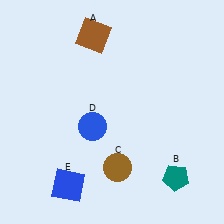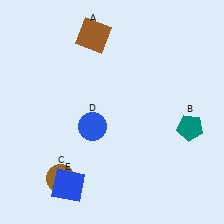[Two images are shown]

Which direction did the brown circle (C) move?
The brown circle (C) moved left.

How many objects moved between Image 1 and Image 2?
2 objects moved between the two images.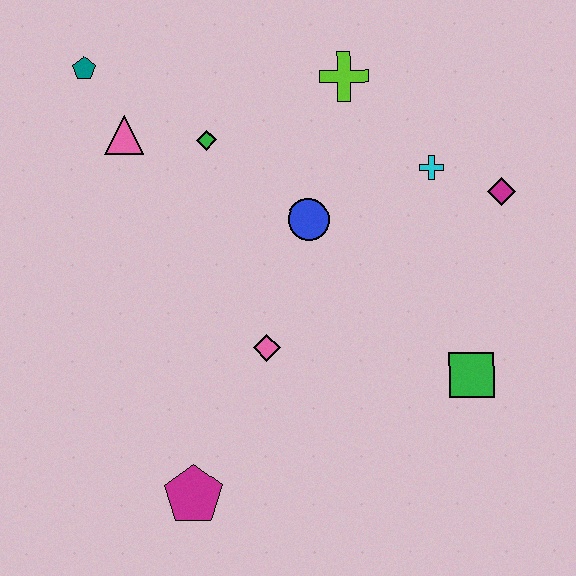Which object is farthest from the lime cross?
The magenta pentagon is farthest from the lime cross.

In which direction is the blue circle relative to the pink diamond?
The blue circle is above the pink diamond.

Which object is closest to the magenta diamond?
The cyan cross is closest to the magenta diamond.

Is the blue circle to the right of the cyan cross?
No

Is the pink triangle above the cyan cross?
Yes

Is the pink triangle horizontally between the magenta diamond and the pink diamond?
No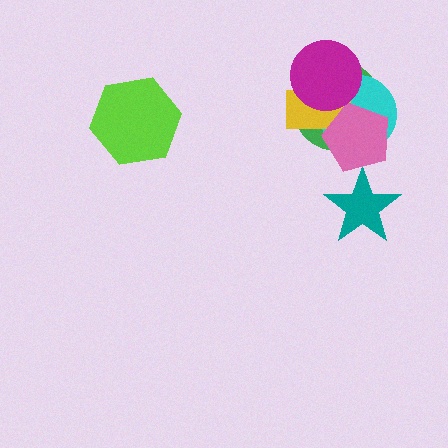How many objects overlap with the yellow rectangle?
4 objects overlap with the yellow rectangle.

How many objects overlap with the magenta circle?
3 objects overlap with the magenta circle.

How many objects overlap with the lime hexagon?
0 objects overlap with the lime hexagon.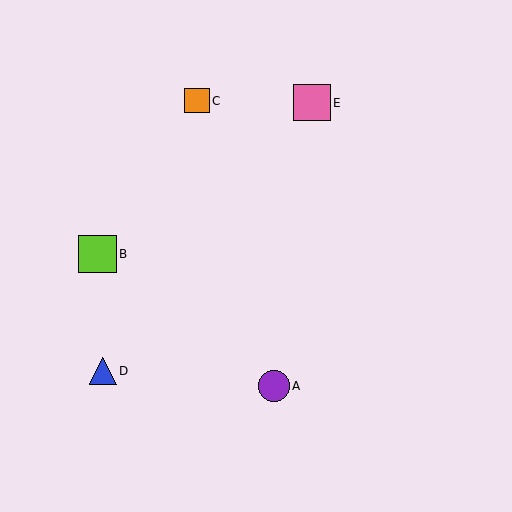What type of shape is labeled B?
Shape B is a lime square.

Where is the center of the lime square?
The center of the lime square is at (98, 254).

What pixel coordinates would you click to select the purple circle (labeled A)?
Click at (274, 386) to select the purple circle A.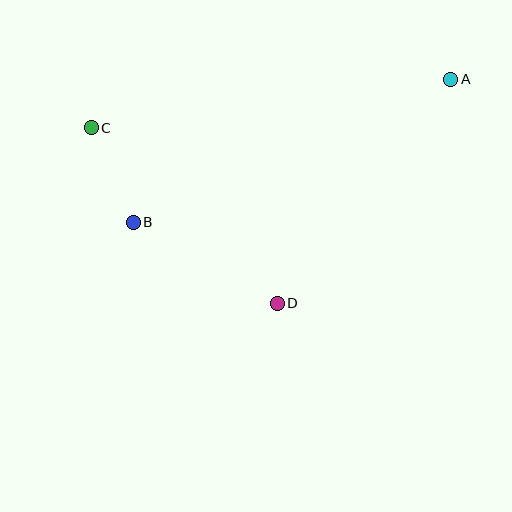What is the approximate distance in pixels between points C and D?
The distance between C and D is approximately 256 pixels.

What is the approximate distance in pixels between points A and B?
The distance between A and B is approximately 348 pixels.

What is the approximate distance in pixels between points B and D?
The distance between B and D is approximately 165 pixels.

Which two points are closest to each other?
Points B and C are closest to each other.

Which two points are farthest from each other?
Points A and C are farthest from each other.